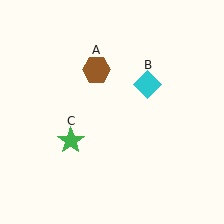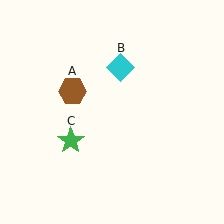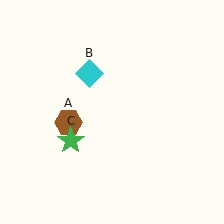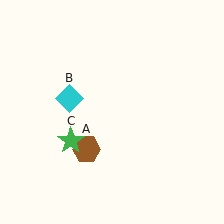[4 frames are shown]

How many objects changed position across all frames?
2 objects changed position: brown hexagon (object A), cyan diamond (object B).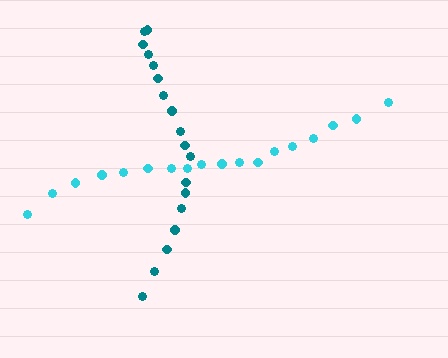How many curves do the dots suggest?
There are 2 distinct paths.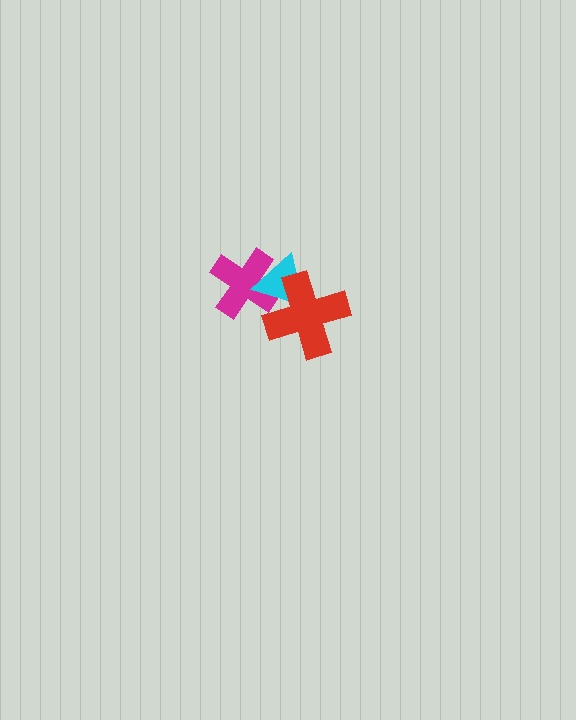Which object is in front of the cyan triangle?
The red cross is in front of the cyan triangle.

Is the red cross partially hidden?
No, no other shape covers it.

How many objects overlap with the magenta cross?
2 objects overlap with the magenta cross.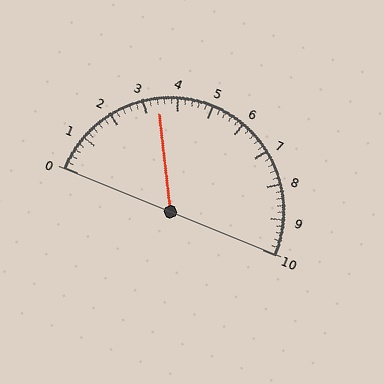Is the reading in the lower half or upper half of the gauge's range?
The reading is in the lower half of the range (0 to 10).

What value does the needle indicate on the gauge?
The needle indicates approximately 3.4.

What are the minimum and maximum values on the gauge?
The gauge ranges from 0 to 10.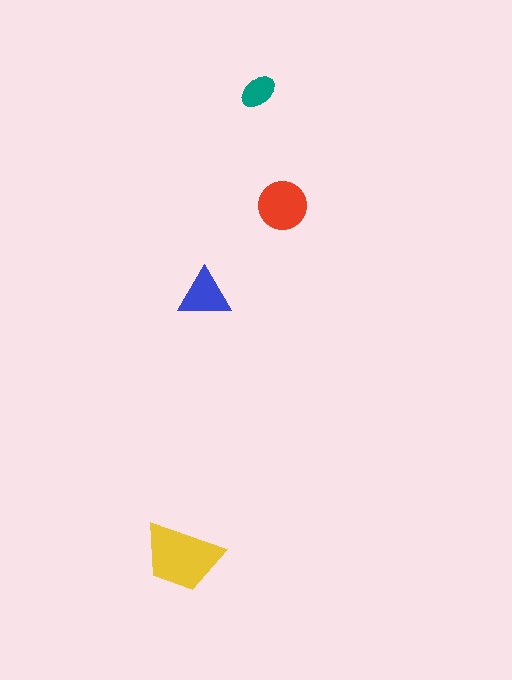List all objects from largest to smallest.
The yellow trapezoid, the red circle, the blue triangle, the teal ellipse.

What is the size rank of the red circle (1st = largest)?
2nd.